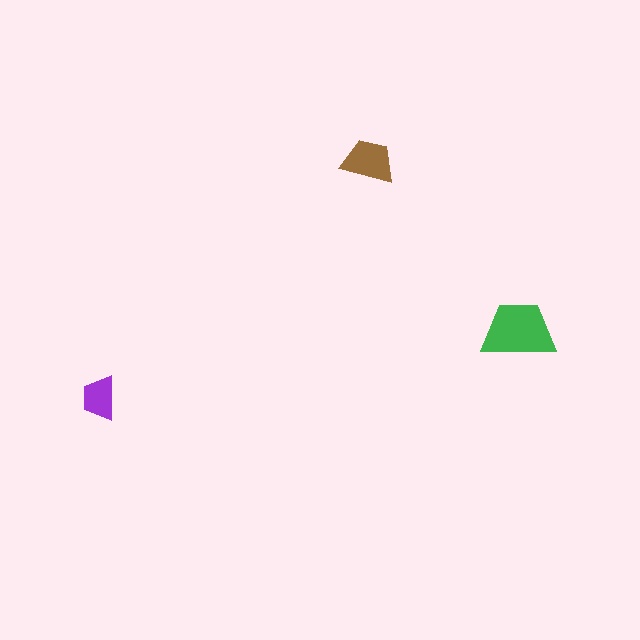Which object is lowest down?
The purple trapezoid is bottommost.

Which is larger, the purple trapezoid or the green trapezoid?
The green one.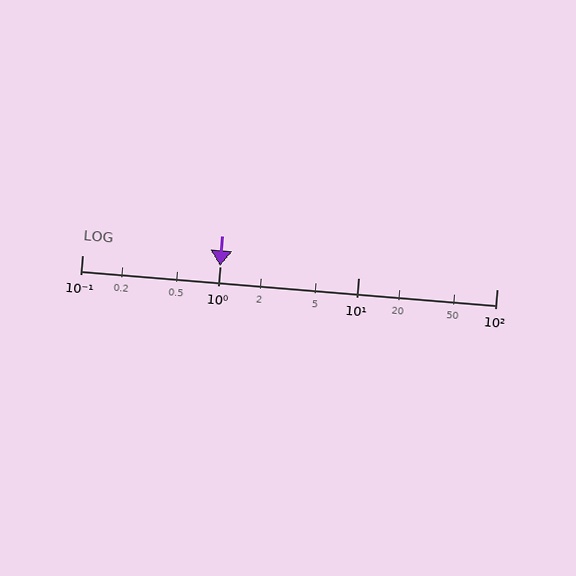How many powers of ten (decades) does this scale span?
The scale spans 3 decades, from 0.1 to 100.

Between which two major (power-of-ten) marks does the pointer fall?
The pointer is between 1 and 10.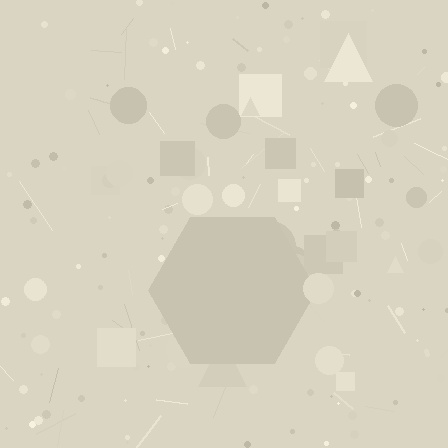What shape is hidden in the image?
A hexagon is hidden in the image.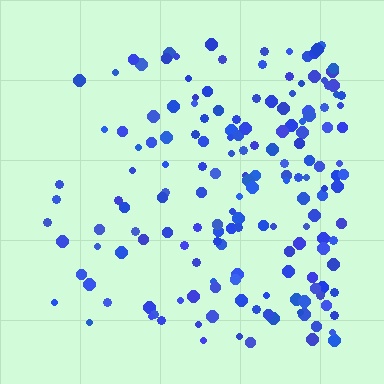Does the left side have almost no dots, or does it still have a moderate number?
Still a moderate number, just noticeably fewer than the right.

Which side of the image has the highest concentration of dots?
The right.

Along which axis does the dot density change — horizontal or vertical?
Horizontal.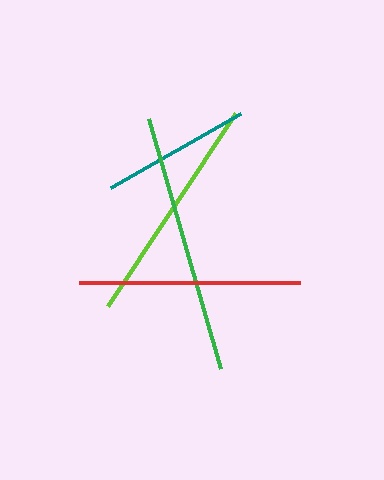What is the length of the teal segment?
The teal segment is approximately 150 pixels long.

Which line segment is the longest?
The green line is the longest at approximately 260 pixels.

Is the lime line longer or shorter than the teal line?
The lime line is longer than the teal line.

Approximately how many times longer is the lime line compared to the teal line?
The lime line is approximately 1.5 times the length of the teal line.